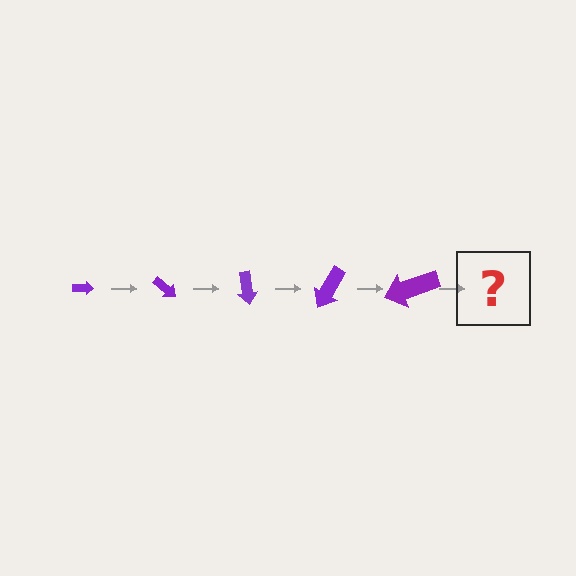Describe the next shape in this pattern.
It should be an arrow, larger than the previous one and rotated 200 degrees from the start.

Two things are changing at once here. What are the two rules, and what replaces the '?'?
The two rules are that the arrow grows larger each step and it rotates 40 degrees each step. The '?' should be an arrow, larger than the previous one and rotated 200 degrees from the start.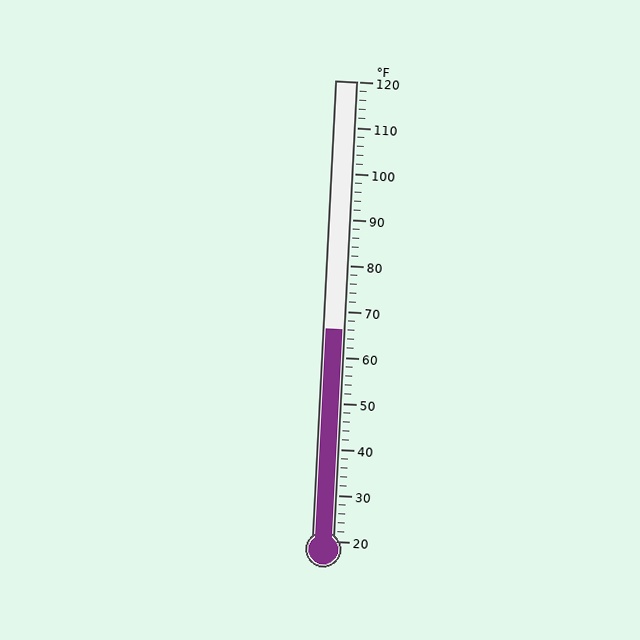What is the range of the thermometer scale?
The thermometer scale ranges from 20°F to 120°F.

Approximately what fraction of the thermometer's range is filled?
The thermometer is filled to approximately 45% of its range.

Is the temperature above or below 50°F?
The temperature is above 50°F.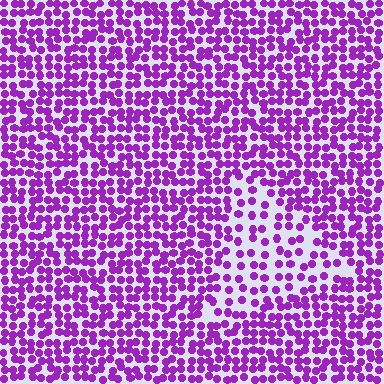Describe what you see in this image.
The image contains small purple elements arranged at two different densities. A triangle-shaped region is visible where the elements are less densely packed than the surrounding area.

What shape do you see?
I see a triangle.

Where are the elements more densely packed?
The elements are more densely packed outside the triangle boundary.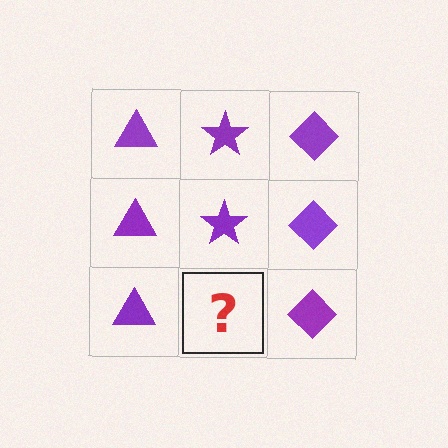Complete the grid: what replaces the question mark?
The question mark should be replaced with a purple star.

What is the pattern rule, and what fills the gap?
The rule is that each column has a consistent shape. The gap should be filled with a purple star.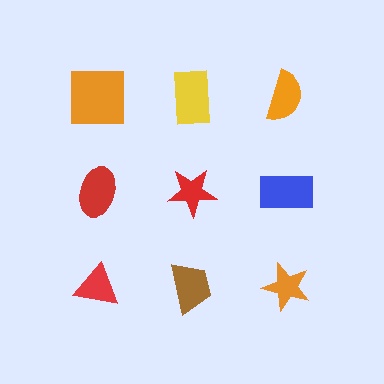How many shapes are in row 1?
3 shapes.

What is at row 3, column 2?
A brown trapezoid.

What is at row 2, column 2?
A red star.